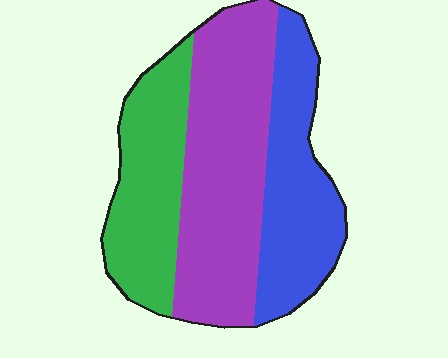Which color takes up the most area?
Purple, at roughly 45%.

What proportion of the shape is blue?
Blue takes up between a quarter and a half of the shape.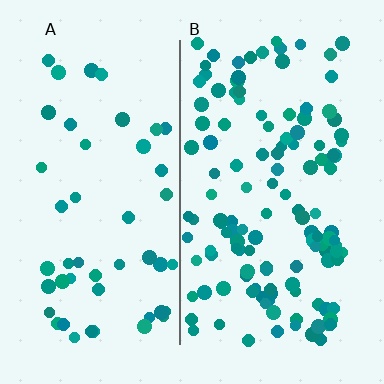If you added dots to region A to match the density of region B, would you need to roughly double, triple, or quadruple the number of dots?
Approximately triple.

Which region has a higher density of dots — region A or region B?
B (the right).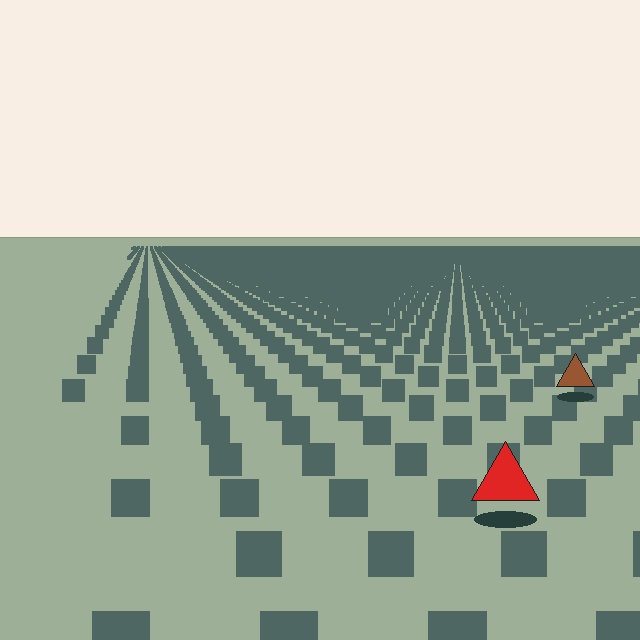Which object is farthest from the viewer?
The brown triangle is farthest from the viewer. It appears smaller and the ground texture around it is denser.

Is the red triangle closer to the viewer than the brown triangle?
Yes. The red triangle is closer — you can tell from the texture gradient: the ground texture is coarser near it.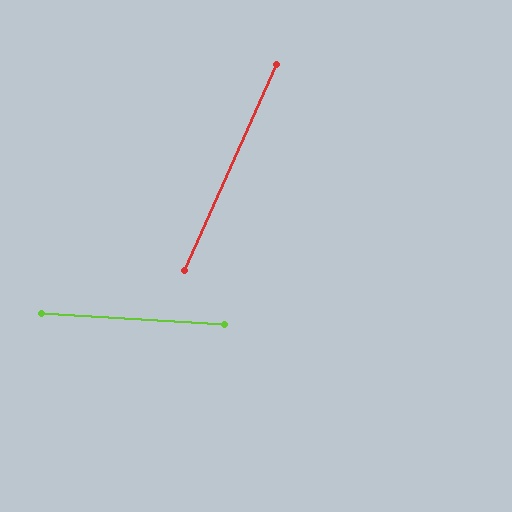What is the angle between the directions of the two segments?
Approximately 69 degrees.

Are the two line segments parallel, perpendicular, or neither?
Neither parallel nor perpendicular — they differ by about 69°.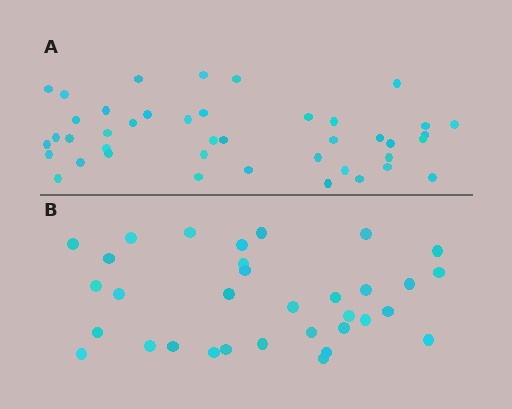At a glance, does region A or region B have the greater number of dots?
Region A (the top region) has more dots.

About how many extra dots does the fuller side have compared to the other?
Region A has roughly 8 or so more dots than region B.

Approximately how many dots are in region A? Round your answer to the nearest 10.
About 40 dots. (The exact count is 42, which rounds to 40.)